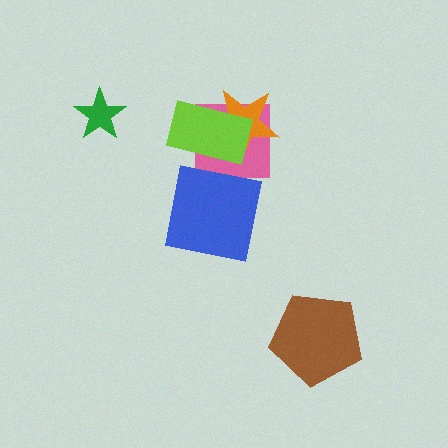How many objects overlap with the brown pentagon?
0 objects overlap with the brown pentagon.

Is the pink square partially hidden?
Yes, it is partially covered by another shape.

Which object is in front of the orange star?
The lime rectangle is in front of the orange star.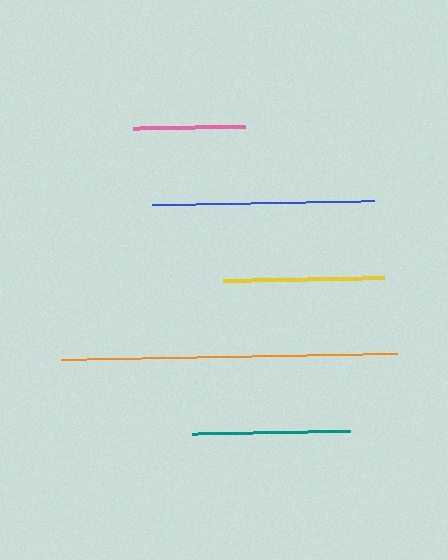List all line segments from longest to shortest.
From longest to shortest: orange, blue, yellow, teal, pink.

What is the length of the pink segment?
The pink segment is approximately 112 pixels long.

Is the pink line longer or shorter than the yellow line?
The yellow line is longer than the pink line.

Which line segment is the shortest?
The pink line is the shortest at approximately 112 pixels.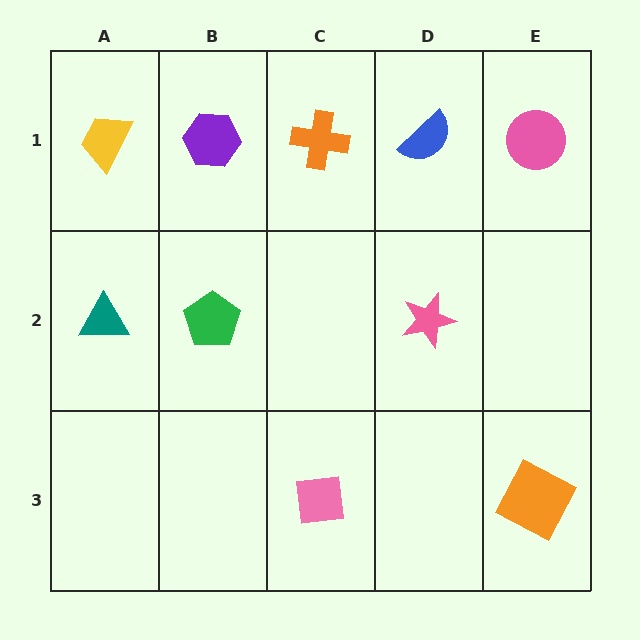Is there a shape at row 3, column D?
No, that cell is empty.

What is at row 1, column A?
A yellow trapezoid.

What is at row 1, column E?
A pink circle.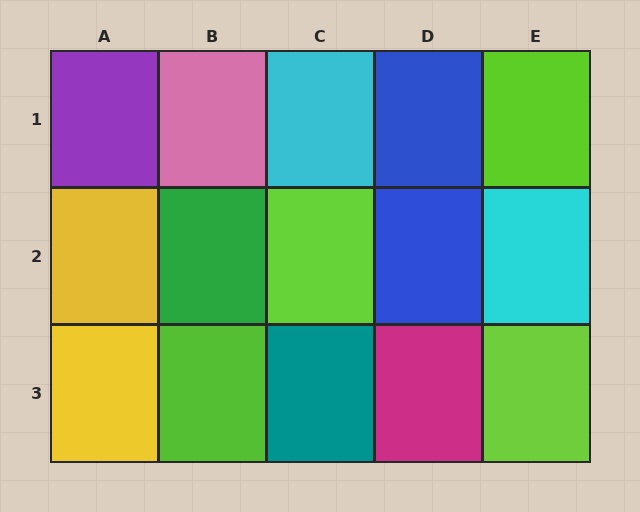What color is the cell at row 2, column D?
Blue.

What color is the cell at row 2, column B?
Green.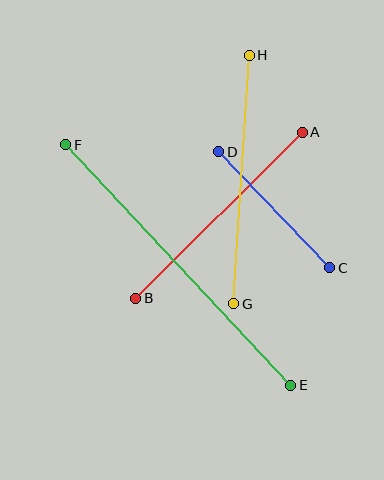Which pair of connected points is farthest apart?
Points E and F are farthest apart.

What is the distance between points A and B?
The distance is approximately 235 pixels.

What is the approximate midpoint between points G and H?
The midpoint is at approximately (242, 179) pixels.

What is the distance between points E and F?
The distance is approximately 329 pixels.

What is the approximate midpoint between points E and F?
The midpoint is at approximately (178, 265) pixels.